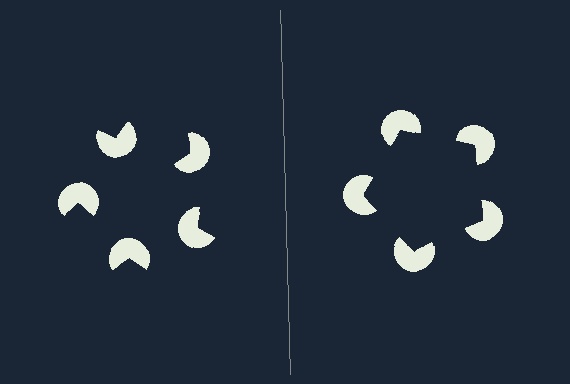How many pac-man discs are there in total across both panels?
10 — 5 on each side.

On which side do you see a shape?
An illusory pentagon appears on the right side. On the left side the wedge cuts are rotated, so no coherent shape forms.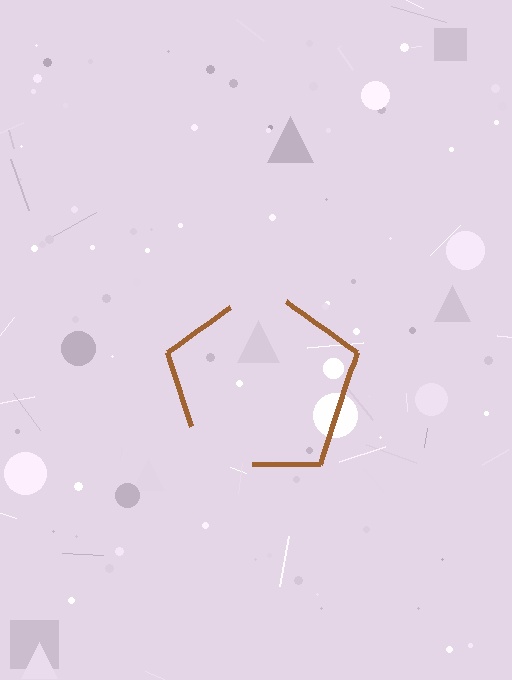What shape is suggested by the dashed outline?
The dashed outline suggests a pentagon.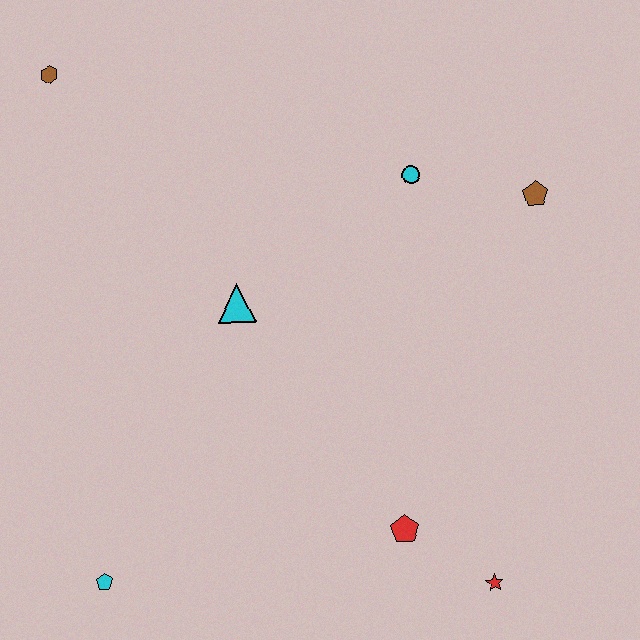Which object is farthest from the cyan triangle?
The red star is farthest from the cyan triangle.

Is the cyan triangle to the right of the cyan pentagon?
Yes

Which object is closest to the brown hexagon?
The cyan triangle is closest to the brown hexagon.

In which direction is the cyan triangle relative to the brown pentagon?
The cyan triangle is to the left of the brown pentagon.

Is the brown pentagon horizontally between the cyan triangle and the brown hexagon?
No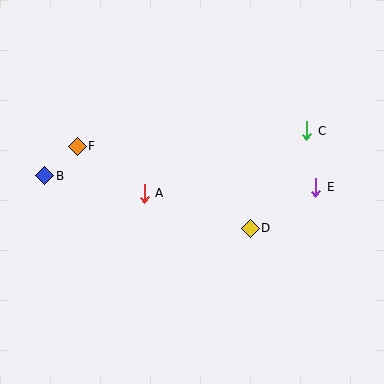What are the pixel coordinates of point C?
Point C is at (307, 131).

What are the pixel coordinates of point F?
Point F is at (77, 146).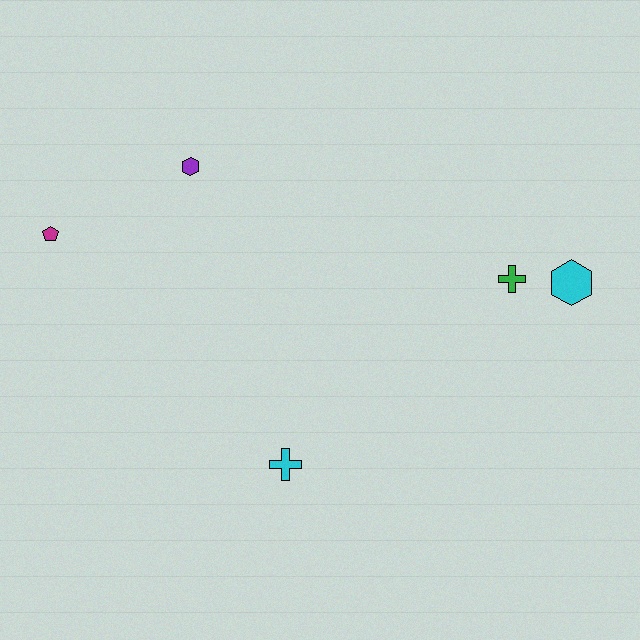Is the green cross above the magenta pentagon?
No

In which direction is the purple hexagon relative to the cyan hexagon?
The purple hexagon is to the left of the cyan hexagon.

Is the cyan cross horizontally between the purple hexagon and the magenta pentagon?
No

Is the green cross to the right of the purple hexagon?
Yes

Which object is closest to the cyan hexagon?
The green cross is closest to the cyan hexagon.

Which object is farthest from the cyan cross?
The cyan hexagon is farthest from the cyan cross.